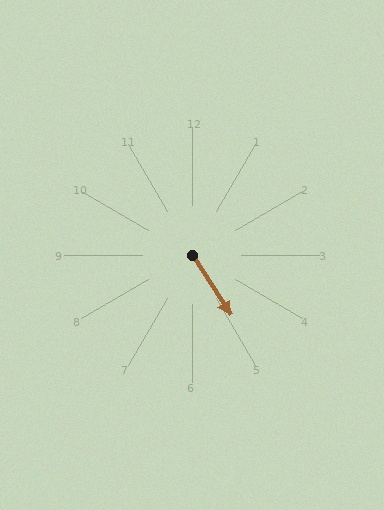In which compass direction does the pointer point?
Southeast.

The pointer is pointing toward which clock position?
Roughly 5 o'clock.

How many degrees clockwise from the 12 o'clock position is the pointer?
Approximately 148 degrees.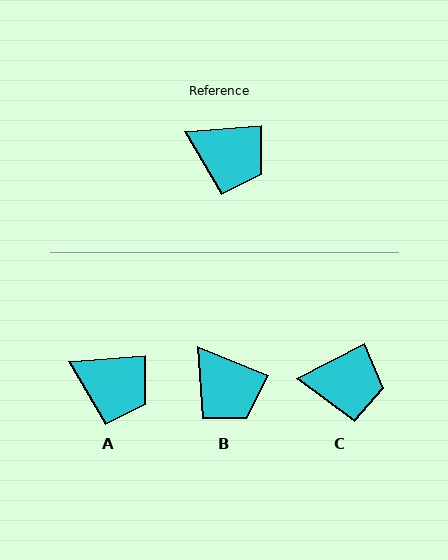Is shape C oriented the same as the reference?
No, it is off by about 23 degrees.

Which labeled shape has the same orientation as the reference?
A.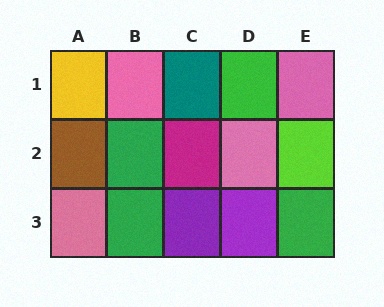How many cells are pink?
4 cells are pink.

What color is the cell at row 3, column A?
Pink.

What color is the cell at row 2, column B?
Green.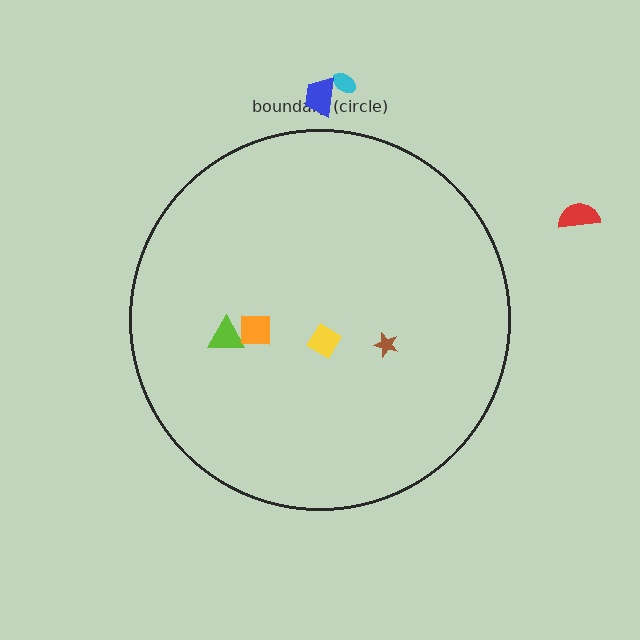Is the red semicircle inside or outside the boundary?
Outside.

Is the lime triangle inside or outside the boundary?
Inside.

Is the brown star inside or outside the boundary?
Inside.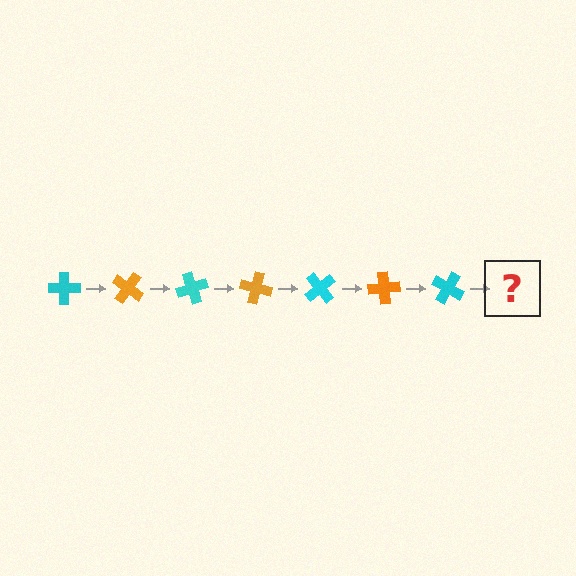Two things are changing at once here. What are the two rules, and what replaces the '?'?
The two rules are that it rotates 35 degrees each step and the color cycles through cyan and orange. The '?' should be an orange cross, rotated 245 degrees from the start.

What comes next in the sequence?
The next element should be an orange cross, rotated 245 degrees from the start.